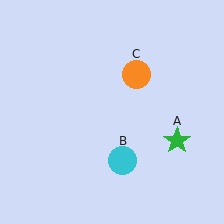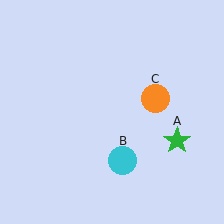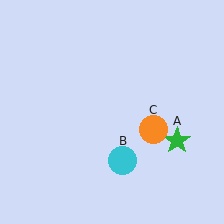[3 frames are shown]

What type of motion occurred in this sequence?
The orange circle (object C) rotated clockwise around the center of the scene.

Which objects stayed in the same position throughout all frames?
Green star (object A) and cyan circle (object B) remained stationary.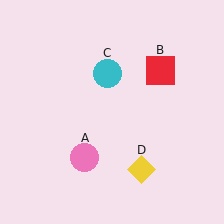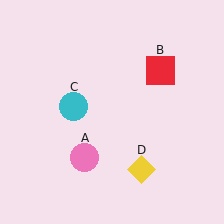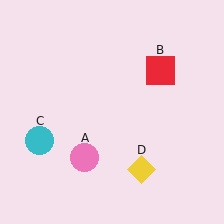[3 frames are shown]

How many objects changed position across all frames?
1 object changed position: cyan circle (object C).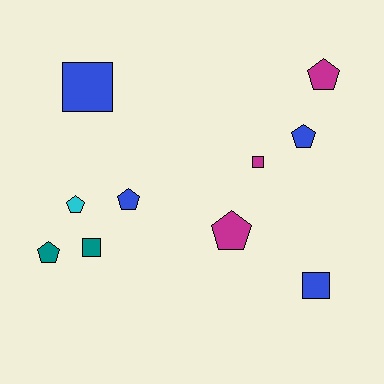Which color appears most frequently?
Blue, with 4 objects.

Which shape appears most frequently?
Pentagon, with 6 objects.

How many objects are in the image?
There are 10 objects.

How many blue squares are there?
There are 2 blue squares.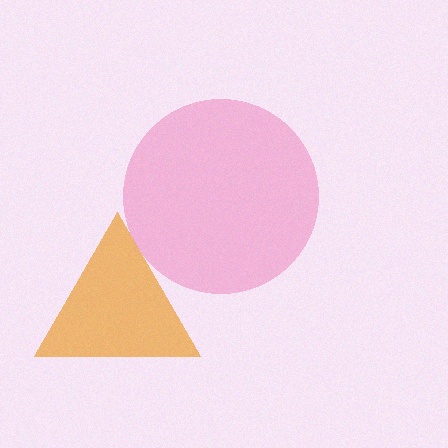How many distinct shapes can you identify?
There are 2 distinct shapes: an orange triangle, a pink circle.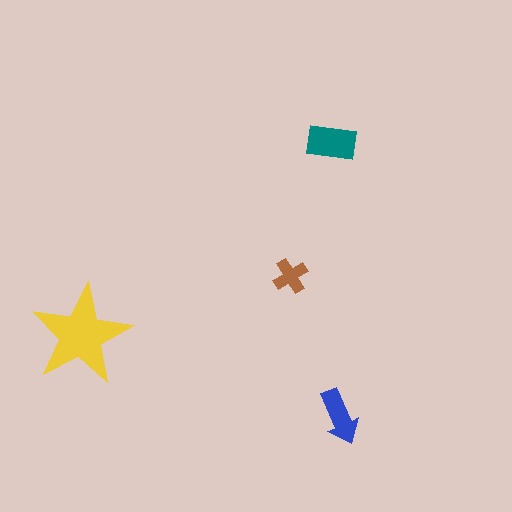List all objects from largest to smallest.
The yellow star, the teal rectangle, the blue arrow, the brown cross.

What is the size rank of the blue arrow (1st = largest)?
3rd.